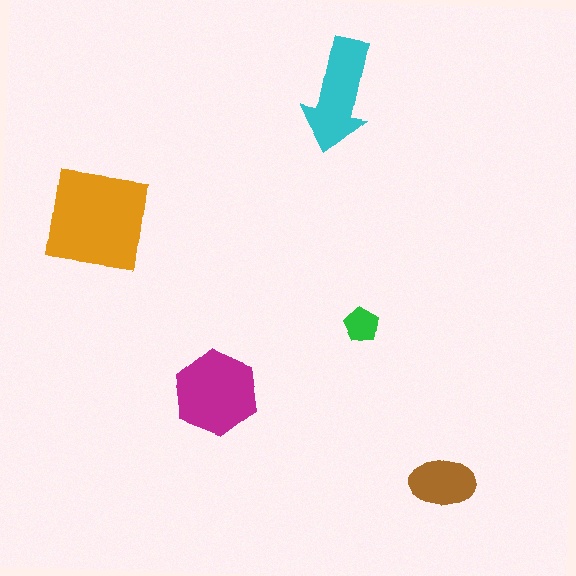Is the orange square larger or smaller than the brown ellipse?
Larger.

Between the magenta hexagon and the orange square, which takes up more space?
The orange square.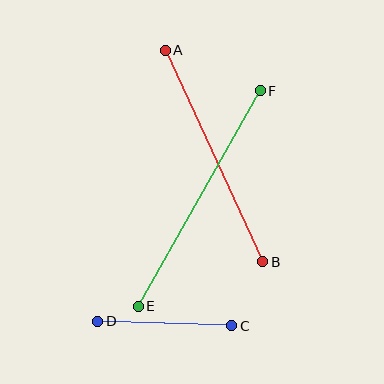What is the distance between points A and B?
The distance is approximately 233 pixels.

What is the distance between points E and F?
The distance is approximately 248 pixels.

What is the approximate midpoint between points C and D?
The midpoint is at approximately (165, 324) pixels.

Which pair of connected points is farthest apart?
Points E and F are farthest apart.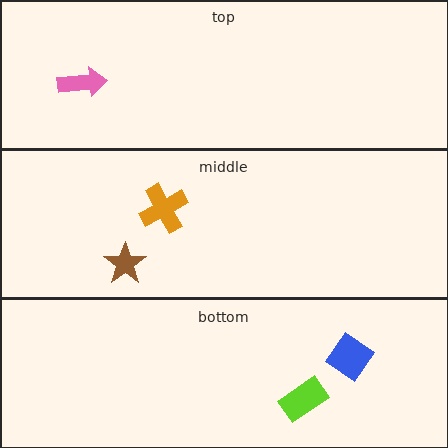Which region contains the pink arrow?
The top region.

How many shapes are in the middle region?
2.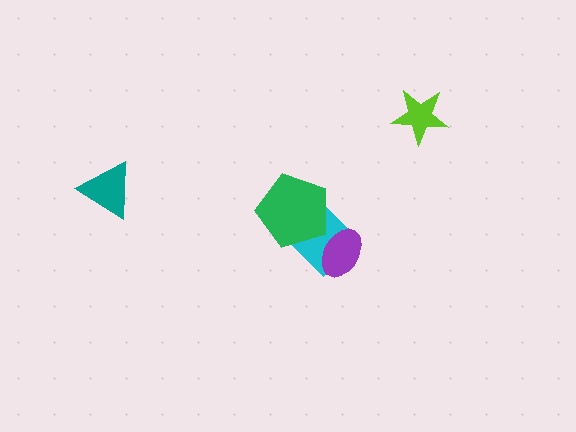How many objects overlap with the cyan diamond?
2 objects overlap with the cyan diamond.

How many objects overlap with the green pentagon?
1 object overlaps with the green pentagon.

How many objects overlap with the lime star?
0 objects overlap with the lime star.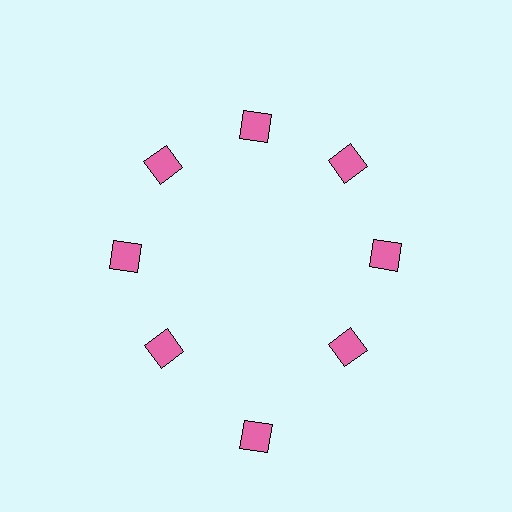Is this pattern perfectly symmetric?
No. The 8 pink squares are arranged in a ring, but one element near the 6 o'clock position is pushed outward from the center, breaking the 8-fold rotational symmetry.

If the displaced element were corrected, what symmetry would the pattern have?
It would have 8-fold rotational symmetry — the pattern would map onto itself every 45 degrees.